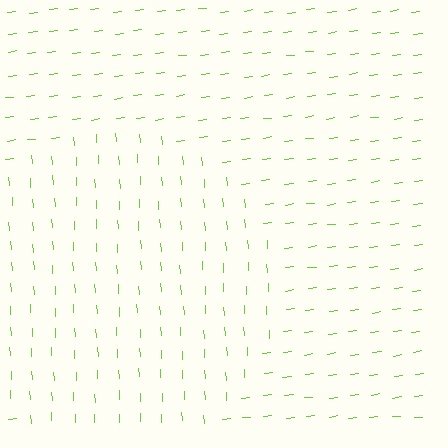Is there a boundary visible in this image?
Yes, there is a texture boundary formed by a change in line orientation.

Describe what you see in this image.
The image is filled with small lime line segments. A circle region in the image has lines oriented differently from the surrounding lines, creating a visible texture boundary.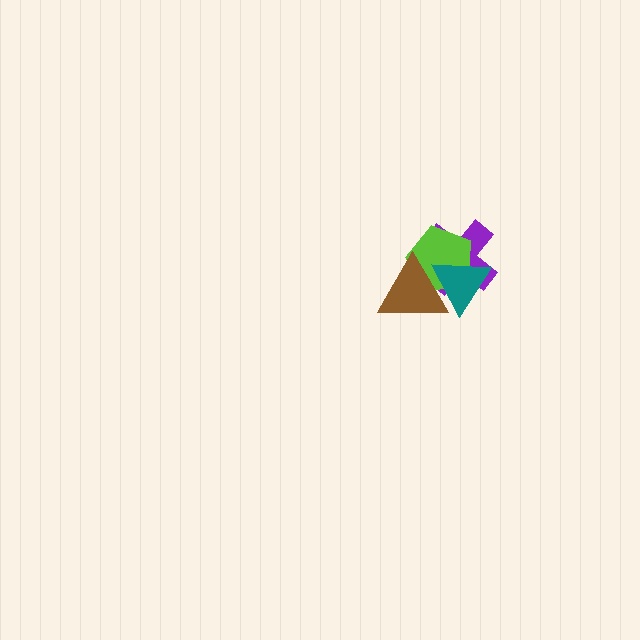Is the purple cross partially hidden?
Yes, it is partially covered by another shape.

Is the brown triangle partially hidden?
No, no other shape covers it.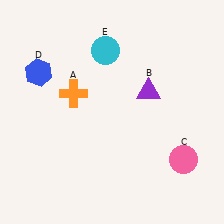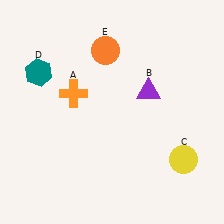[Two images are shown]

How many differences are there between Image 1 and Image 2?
There are 3 differences between the two images.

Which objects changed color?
C changed from pink to yellow. D changed from blue to teal. E changed from cyan to orange.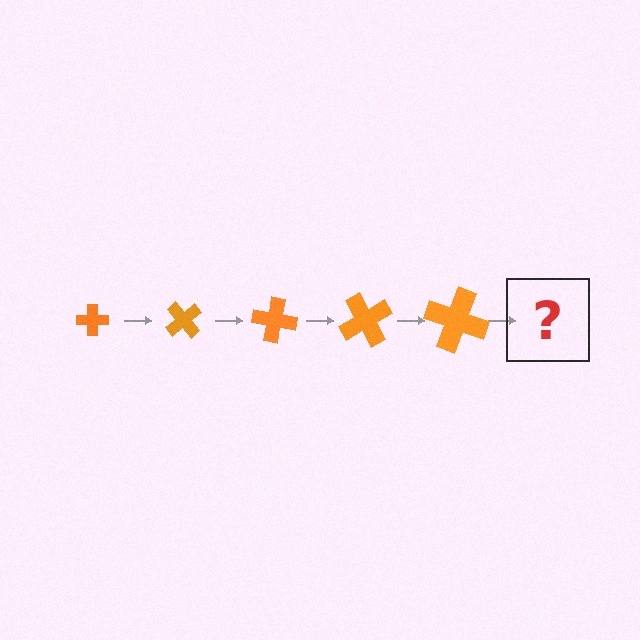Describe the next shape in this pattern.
It should be a cross, larger than the previous one and rotated 250 degrees from the start.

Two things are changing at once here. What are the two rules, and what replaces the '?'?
The two rules are that the cross grows larger each step and it rotates 50 degrees each step. The '?' should be a cross, larger than the previous one and rotated 250 degrees from the start.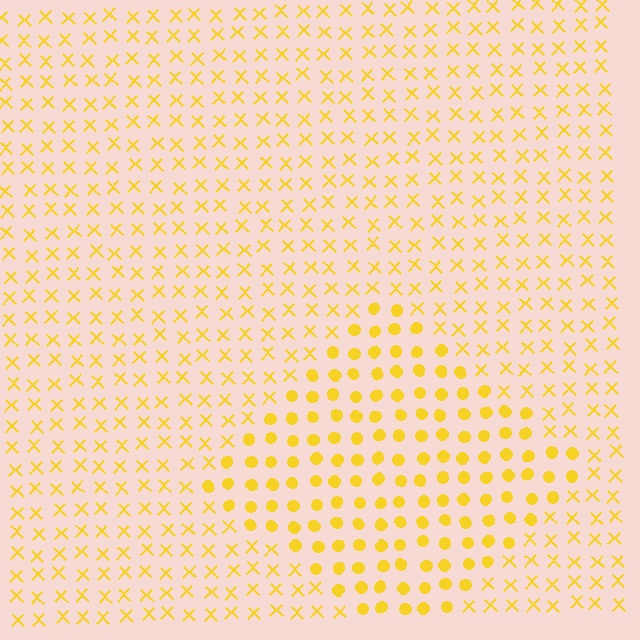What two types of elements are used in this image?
The image uses circles inside the diamond region and X marks outside it.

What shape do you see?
I see a diamond.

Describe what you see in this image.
The image is filled with small yellow elements arranged in a uniform grid. A diamond-shaped region contains circles, while the surrounding area contains X marks. The boundary is defined purely by the change in element shape.